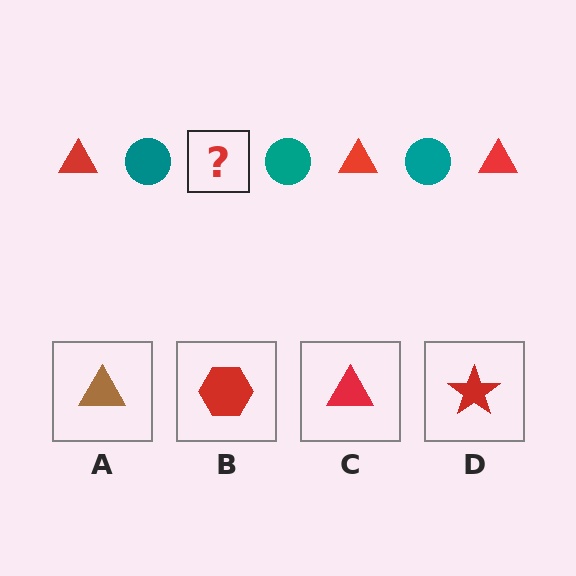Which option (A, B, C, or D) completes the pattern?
C.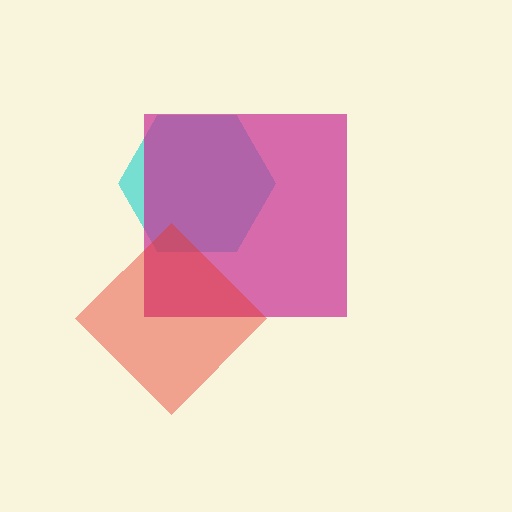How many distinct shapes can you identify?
There are 3 distinct shapes: a cyan hexagon, a magenta square, a red diamond.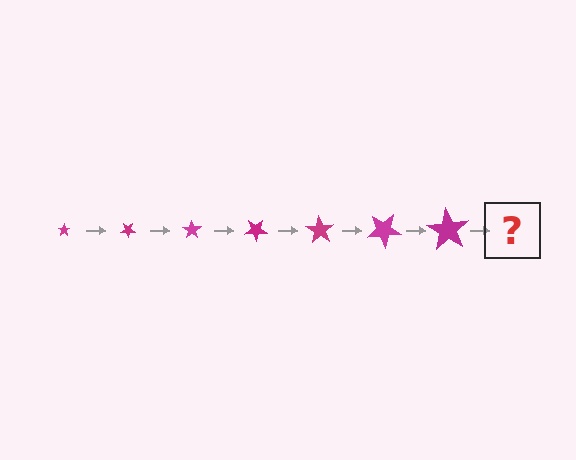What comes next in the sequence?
The next element should be a star, larger than the previous one and rotated 245 degrees from the start.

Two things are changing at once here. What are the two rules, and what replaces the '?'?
The two rules are that the star grows larger each step and it rotates 35 degrees each step. The '?' should be a star, larger than the previous one and rotated 245 degrees from the start.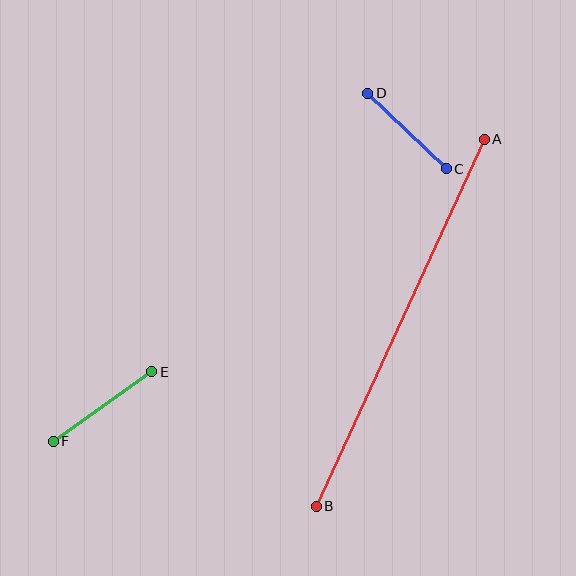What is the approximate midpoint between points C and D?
The midpoint is at approximately (407, 131) pixels.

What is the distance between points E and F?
The distance is approximately 120 pixels.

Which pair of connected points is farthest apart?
Points A and B are farthest apart.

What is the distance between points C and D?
The distance is approximately 109 pixels.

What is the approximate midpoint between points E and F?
The midpoint is at approximately (103, 406) pixels.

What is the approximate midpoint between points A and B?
The midpoint is at approximately (400, 323) pixels.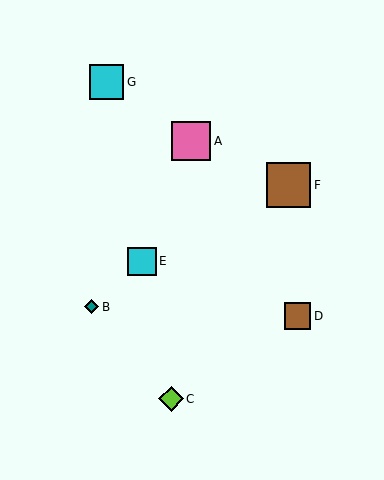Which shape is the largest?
The brown square (labeled F) is the largest.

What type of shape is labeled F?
Shape F is a brown square.